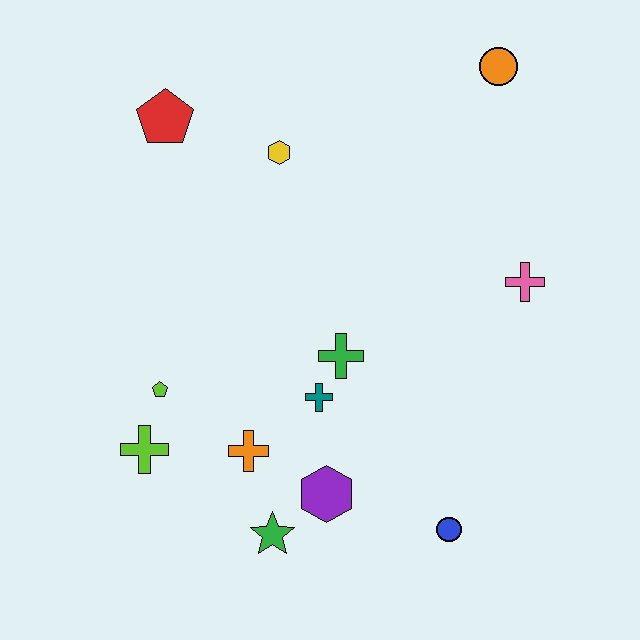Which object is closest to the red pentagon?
The yellow hexagon is closest to the red pentagon.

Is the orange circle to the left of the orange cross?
No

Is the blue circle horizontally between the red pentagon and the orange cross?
No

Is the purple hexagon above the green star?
Yes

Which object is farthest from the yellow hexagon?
The blue circle is farthest from the yellow hexagon.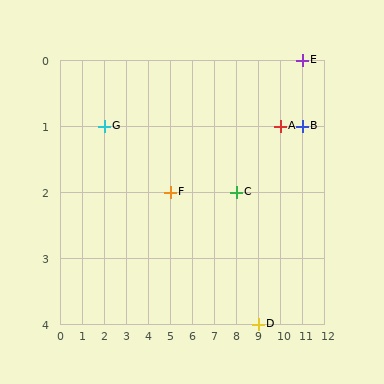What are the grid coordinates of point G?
Point G is at grid coordinates (2, 1).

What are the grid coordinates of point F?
Point F is at grid coordinates (5, 2).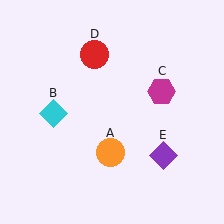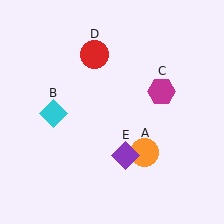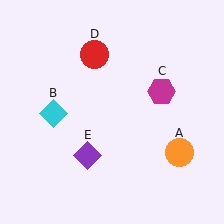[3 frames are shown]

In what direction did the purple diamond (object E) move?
The purple diamond (object E) moved left.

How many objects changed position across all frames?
2 objects changed position: orange circle (object A), purple diamond (object E).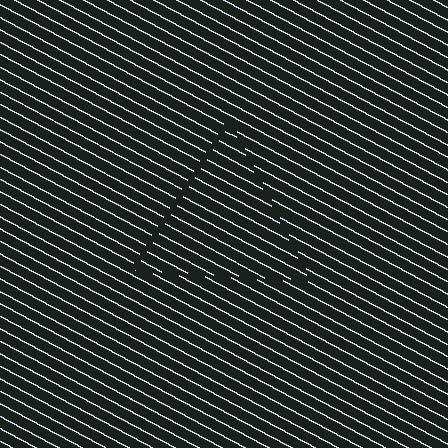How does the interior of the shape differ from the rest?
The interior of the shape contains the same grating, shifted by half a period — the contour is defined by the phase discontinuity where line-ends from the inner and outer gratings abut.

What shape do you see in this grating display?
An illusory triangle. The interior of the shape contains the same grating, shifted by half a period — the contour is defined by the phase discontinuity where line-ends from the inner and outer gratings abut.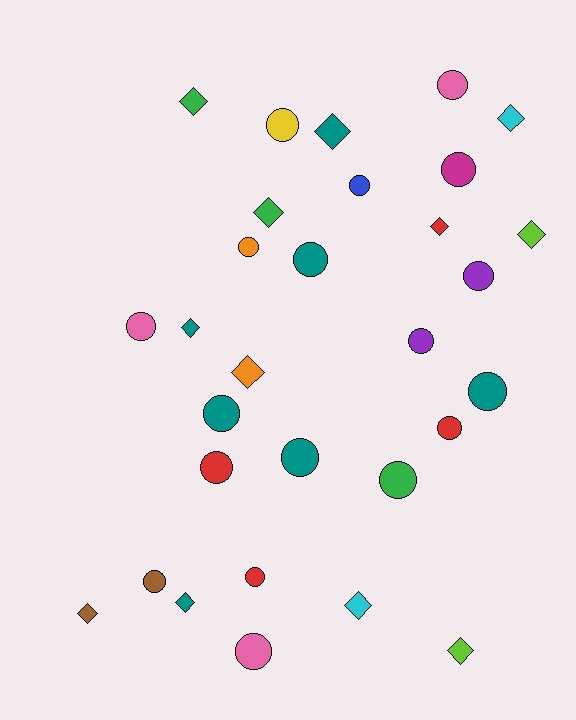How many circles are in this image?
There are 18 circles.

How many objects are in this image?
There are 30 objects.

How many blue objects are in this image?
There is 1 blue object.